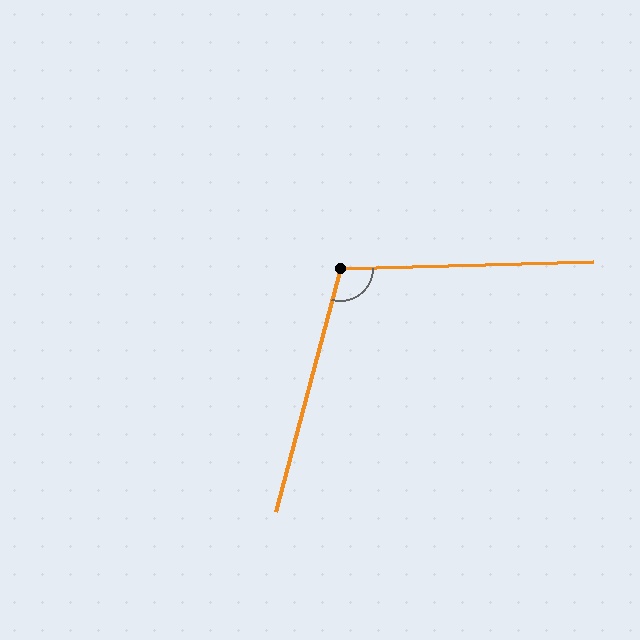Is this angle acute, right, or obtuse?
It is obtuse.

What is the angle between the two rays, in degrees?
Approximately 106 degrees.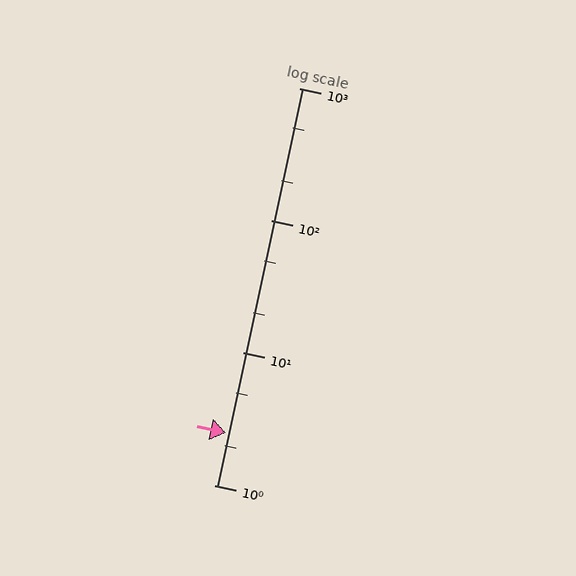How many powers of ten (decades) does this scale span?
The scale spans 3 decades, from 1 to 1000.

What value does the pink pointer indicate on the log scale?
The pointer indicates approximately 2.5.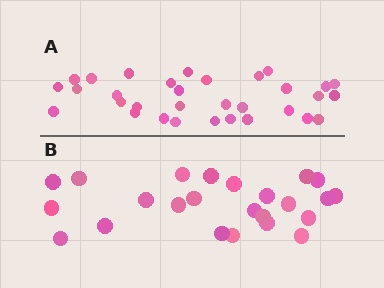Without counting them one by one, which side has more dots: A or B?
Region A (the top region) has more dots.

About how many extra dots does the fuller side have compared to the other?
Region A has roughly 8 or so more dots than region B.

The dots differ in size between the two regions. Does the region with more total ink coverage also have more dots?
No. Region B has more total ink coverage because its dots are larger, but region A actually contains more individual dots. Total area can be misleading — the number of items is what matters here.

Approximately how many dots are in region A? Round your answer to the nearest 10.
About 30 dots. (The exact count is 32, which rounds to 30.)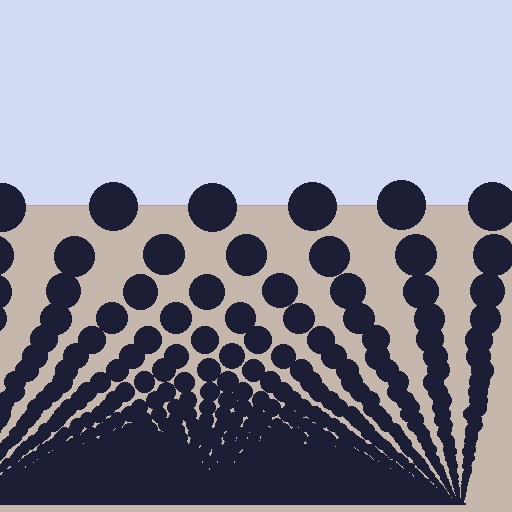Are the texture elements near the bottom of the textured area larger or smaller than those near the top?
Smaller. The gradient is inverted — elements near the bottom are smaller and denser.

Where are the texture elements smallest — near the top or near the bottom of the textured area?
Near the bottom.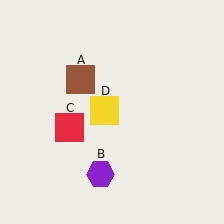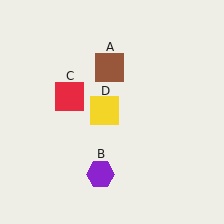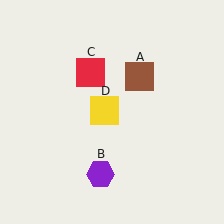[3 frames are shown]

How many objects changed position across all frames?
2 objects changed position: brown square (object A), red square (object C).